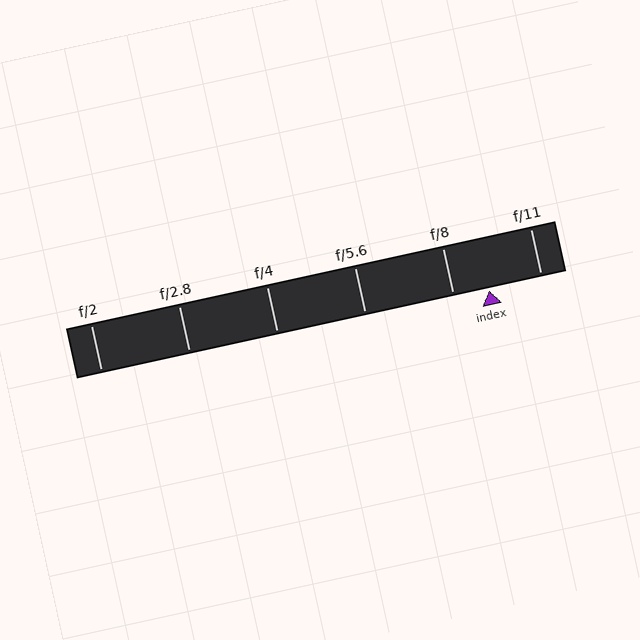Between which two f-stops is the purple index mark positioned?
The index mark is between f/8 and f/11.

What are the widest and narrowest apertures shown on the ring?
The widest aperture shown is f/2 and the narrowest is f/11.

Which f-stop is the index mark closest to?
The index mark is closest to f/8.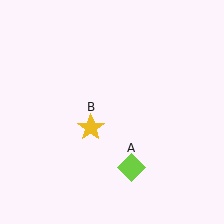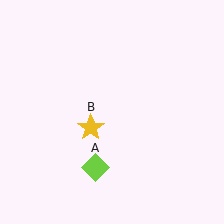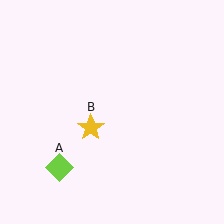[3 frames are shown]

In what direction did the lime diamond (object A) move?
The lime diamond (object A) moved left.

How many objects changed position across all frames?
1 object changed position: lime diamond (object A).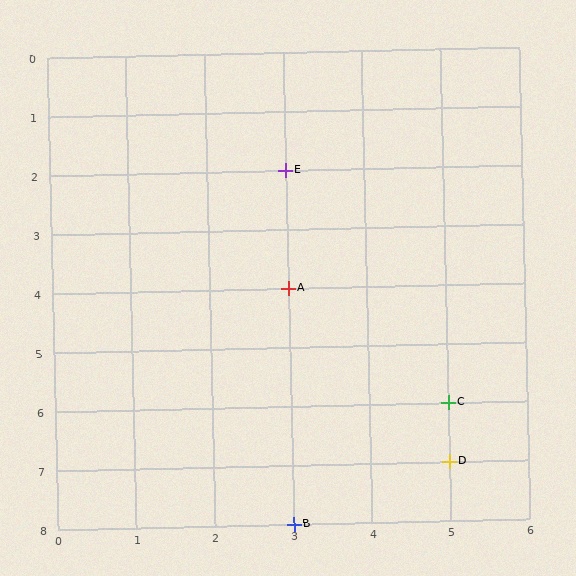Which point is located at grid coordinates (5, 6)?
Point C is at (5, 6).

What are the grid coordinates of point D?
Point D is at grid coordinates (5, 7).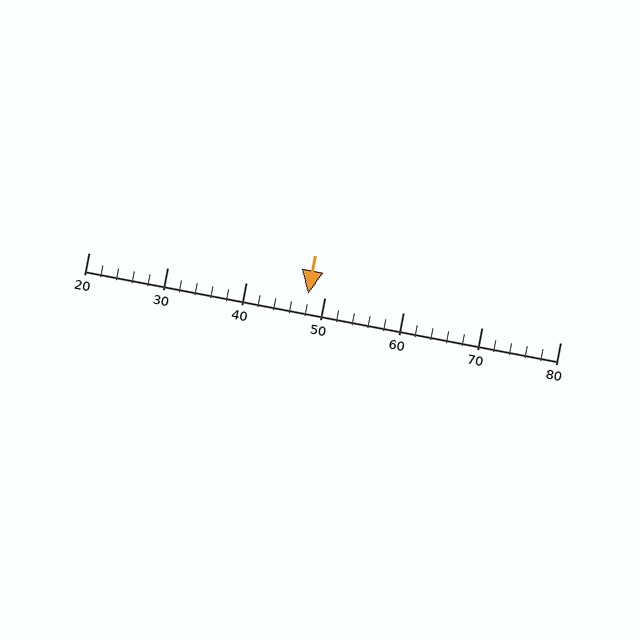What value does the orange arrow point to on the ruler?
The orange arrow points to approximately 48.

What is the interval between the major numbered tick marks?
The major tick marks are spaced 10 units apart.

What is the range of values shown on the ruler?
The ruler shows values from 20 to 80.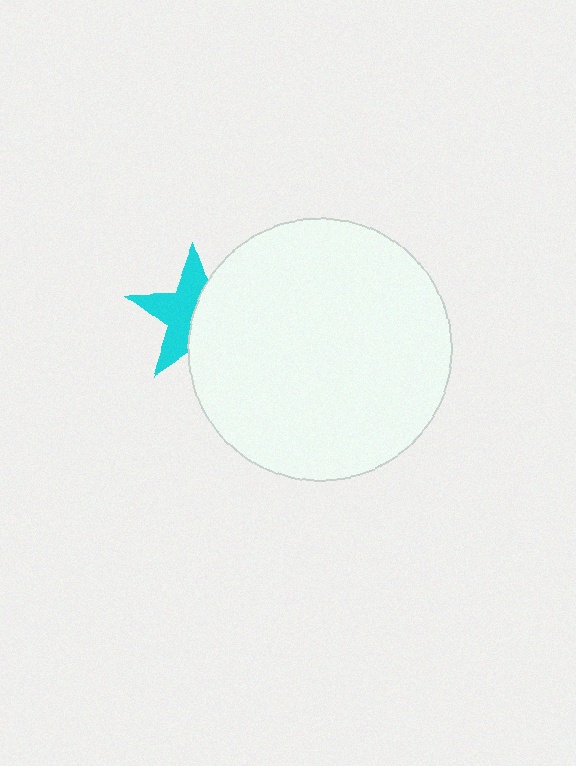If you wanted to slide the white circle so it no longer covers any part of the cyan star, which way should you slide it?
Slide it right — that is the most direct way to separate the two shapes.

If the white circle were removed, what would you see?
You would see the complete cyan star.